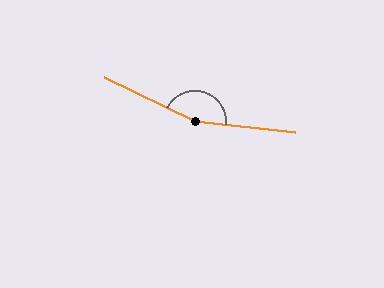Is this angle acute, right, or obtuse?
It is obtuse.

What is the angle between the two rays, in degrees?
Approximately 160 degrees.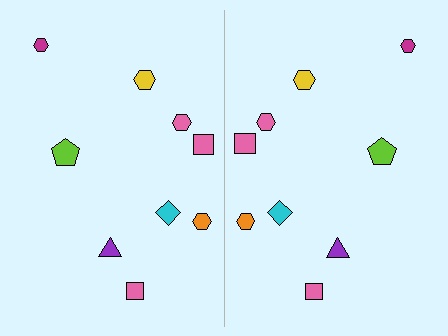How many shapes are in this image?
There are 18 shapes in this image.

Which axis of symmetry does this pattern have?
The pattern has a vertical axis of symmetry running through the center of the image.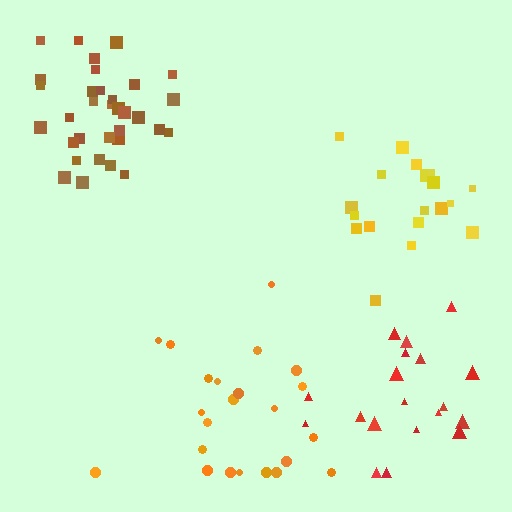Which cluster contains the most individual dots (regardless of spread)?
Brown (33).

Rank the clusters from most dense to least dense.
brown, yellow, red, orange.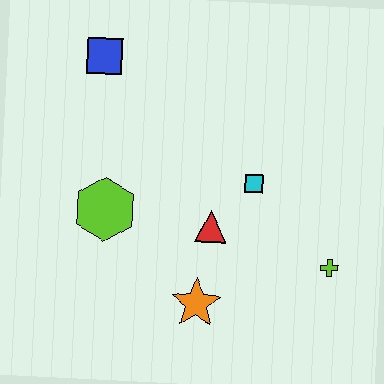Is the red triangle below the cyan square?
Yes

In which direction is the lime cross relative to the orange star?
The lime cross is to the right of the orange star.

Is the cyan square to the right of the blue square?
Yes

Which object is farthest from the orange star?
The blue square is farthest from the orange star.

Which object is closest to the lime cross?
The cyan square is closest to the lime cross.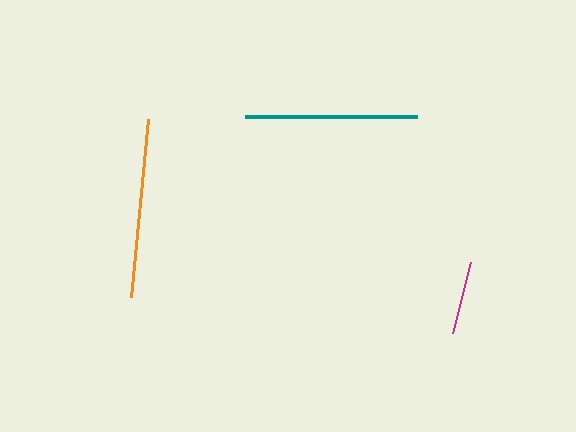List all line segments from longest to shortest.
From longest to shortest: orange, teal, magenta.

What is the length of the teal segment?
The teal segment is approximately 172 pixels long.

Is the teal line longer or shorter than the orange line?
The orange line is longer than the teal line.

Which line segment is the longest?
The orange line is the longest at approximately 179 pixels.